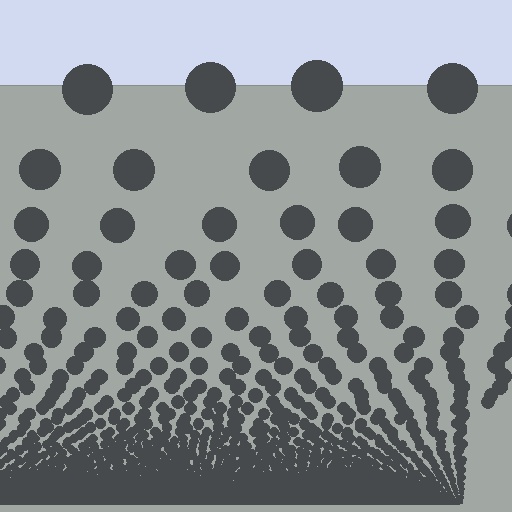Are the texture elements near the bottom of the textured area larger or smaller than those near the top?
Smaller. The gradient is inverted — elements near the bottom are smaller and denser.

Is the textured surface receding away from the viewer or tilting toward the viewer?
The surface appears to tilt toward the viewer. Texture elements get larger and sparser toward the top.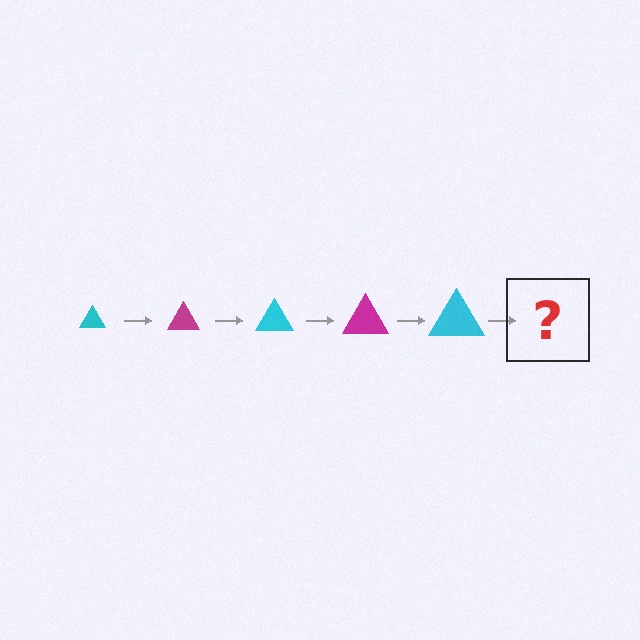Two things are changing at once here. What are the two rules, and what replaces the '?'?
The two rules are that the triangle grows larger each step and the color cycles through cyan and magenta. The '?' should be a magenta triangle, larger than the previous one.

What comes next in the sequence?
The next element should be a magenta triangle, larger than the previous one.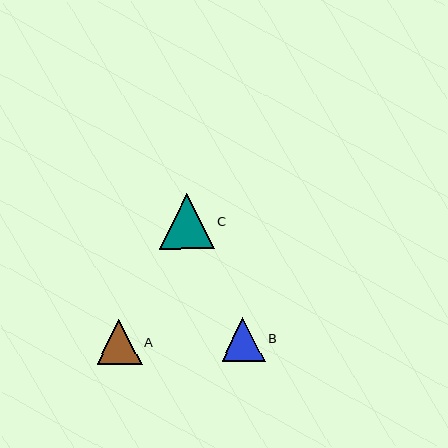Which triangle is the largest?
Triangle C is the largest with a size of approximately 55 pixels.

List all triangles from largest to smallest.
From largest to smallest: C, A, B.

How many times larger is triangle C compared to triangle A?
Triangle C is approximately 1.2 times the size of triangle A.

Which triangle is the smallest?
Triangle B is the smallest with a size of approximately 44 pixels.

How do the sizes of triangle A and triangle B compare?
Triangle A and triangle B are approximately the same size.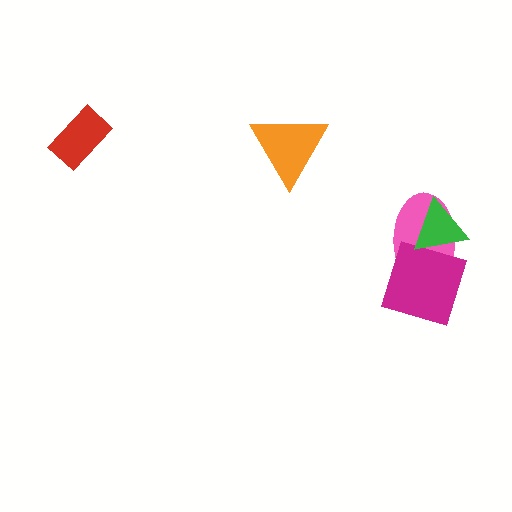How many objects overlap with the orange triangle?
0 objects overlap with the orange triangle.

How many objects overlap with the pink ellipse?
2 objects overlap with the pink ellipse.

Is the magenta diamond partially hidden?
Yes, it is partially covered by another shape.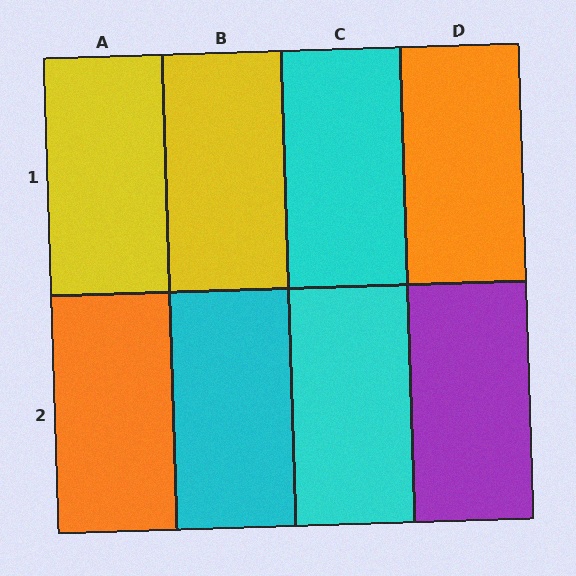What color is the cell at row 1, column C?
Cyan.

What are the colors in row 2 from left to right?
Orange, cyan, cyan, purple.